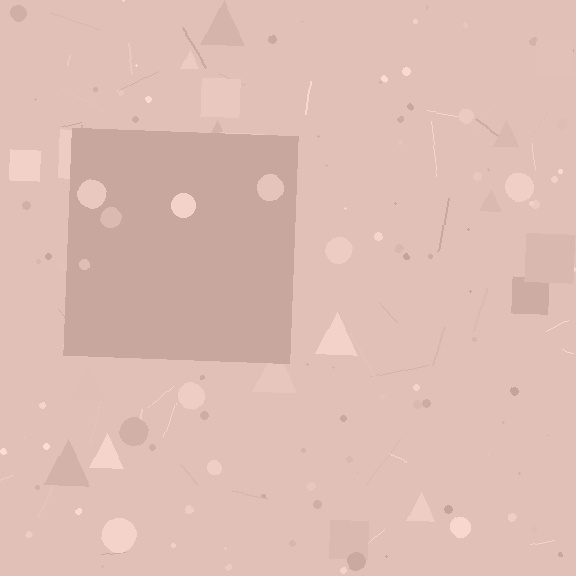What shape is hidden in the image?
A square is hidden in the image.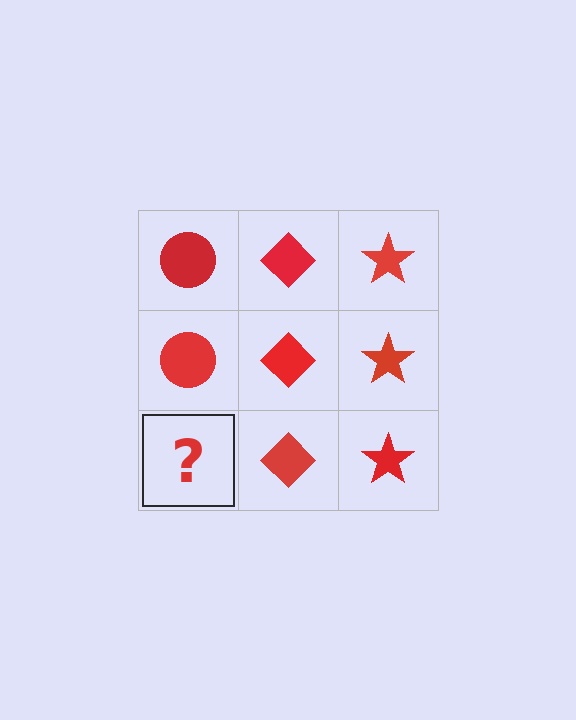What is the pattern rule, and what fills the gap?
The rule is that each column has a consistent shape. The gap should be filled with a red circle.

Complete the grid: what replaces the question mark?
The question mark should be replaced with a red circle.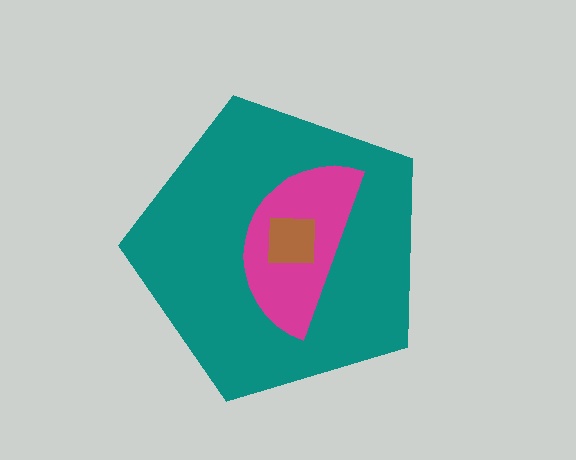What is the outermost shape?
The teal pentagon.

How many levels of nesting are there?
3.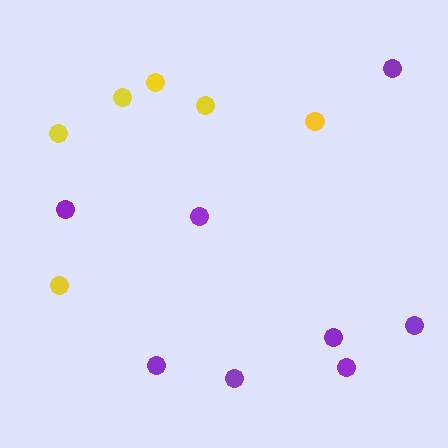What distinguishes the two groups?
There are 2 groups: one group of purple circles (8) and one group of yellow circles (6).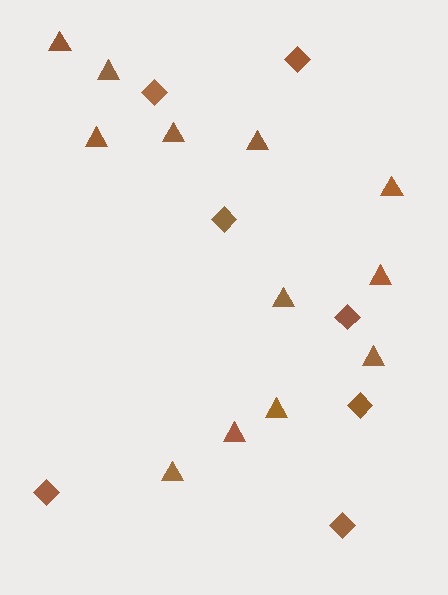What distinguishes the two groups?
There are 2 groups: one group of triangles (12) and one group of diamonds (7).